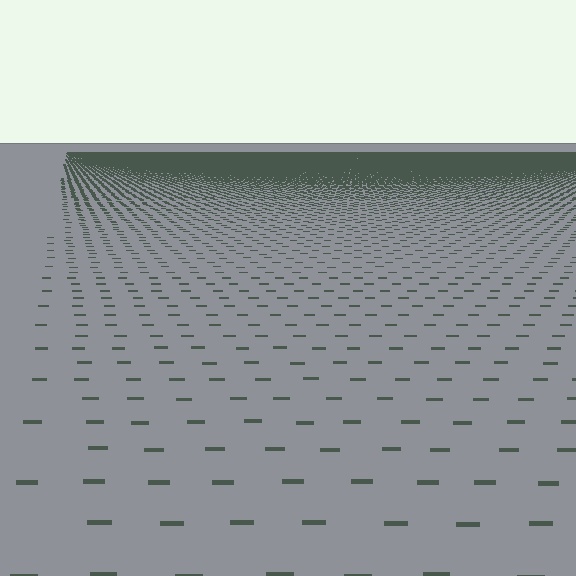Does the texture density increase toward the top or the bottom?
Density increases toward the top.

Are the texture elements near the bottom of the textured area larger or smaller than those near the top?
Larger. Near the bottom, elements are closer to the viewer and appear at a bigger on-screen size.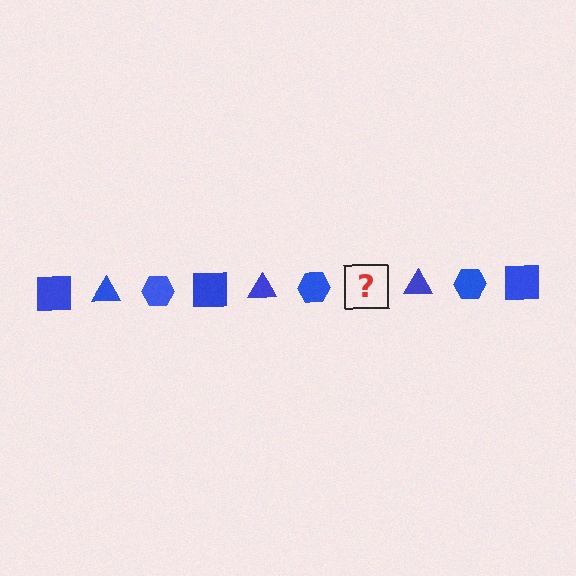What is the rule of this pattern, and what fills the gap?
The rule is that the pattern cycles through square, triangle, hexagon shapes in blue. The gap should be filled with a blue square.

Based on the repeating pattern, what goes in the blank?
The blank should be a blue square.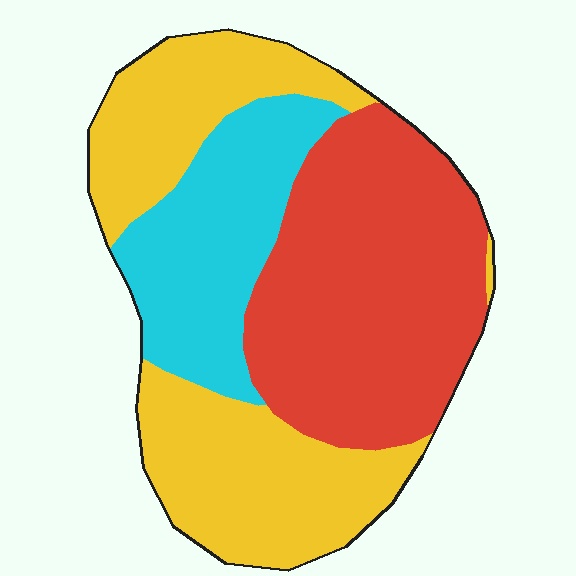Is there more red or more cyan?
Red.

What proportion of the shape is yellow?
Yellow covers 38% of the shape.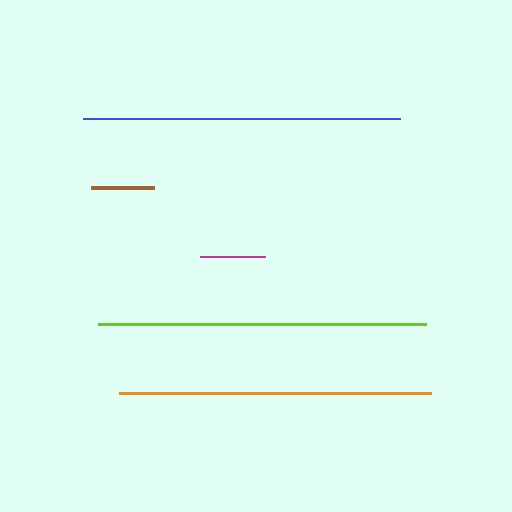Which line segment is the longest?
The lime line is the longest at approximately 328 pixels.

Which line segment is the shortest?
The brown line is the shortest at approximately 62 pixels.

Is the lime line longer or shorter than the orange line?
The lime line is longer than the orange line.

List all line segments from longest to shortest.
From longest to shortest: lime, blue, orange, magenta, brown.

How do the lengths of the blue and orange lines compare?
The blue and orange lines are approximately the same length.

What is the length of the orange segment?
The orange segment is approximately 312 pixels long.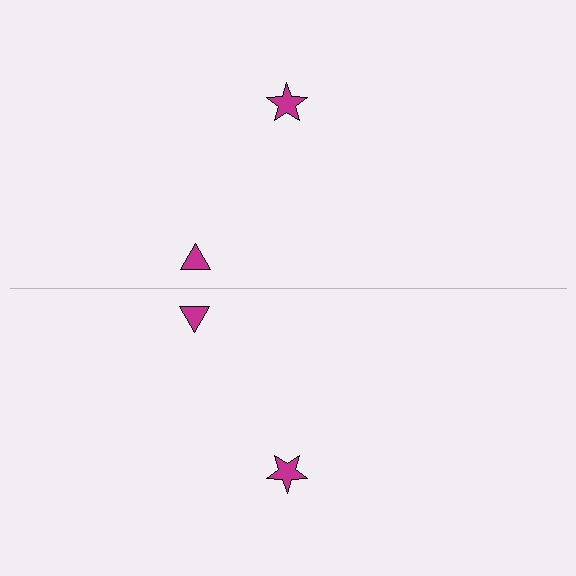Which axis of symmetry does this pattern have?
The pattern has a horizontal axis of symmetry running through the center of the image.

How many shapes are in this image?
There are 4 shapes in this image.